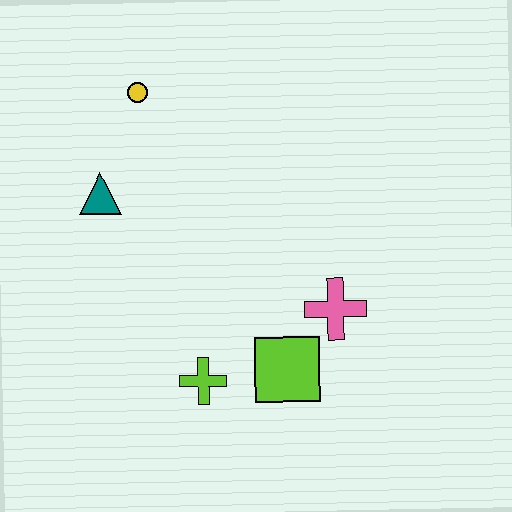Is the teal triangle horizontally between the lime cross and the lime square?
No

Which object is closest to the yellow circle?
The teal triangle is closest to the yellow circle.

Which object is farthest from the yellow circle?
The lime square is farthest from the yellow circle.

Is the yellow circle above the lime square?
Yes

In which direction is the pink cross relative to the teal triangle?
The pink cross is to the right of the teal triangle.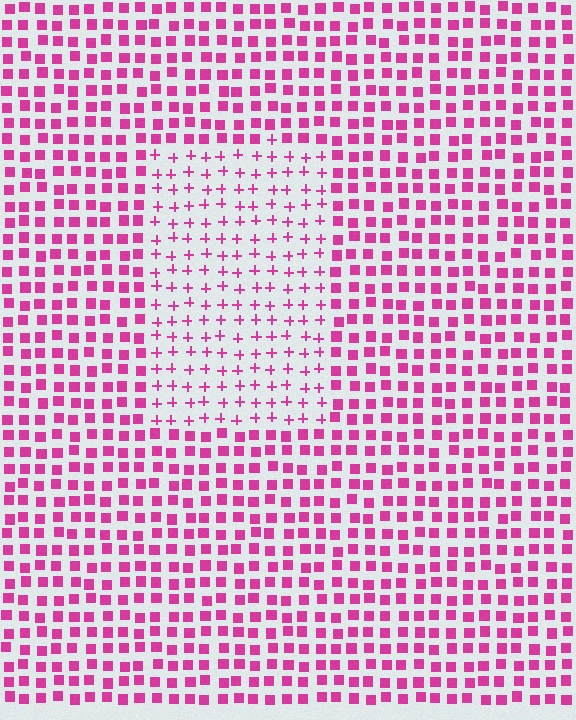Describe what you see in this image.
The image is filled with small magenta elements arranged in a uniform grid. A rectangle-shaped region contains plus signs, while the surrounding area contains squares. The boundary is defined purely by the change in element shape.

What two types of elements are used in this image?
The image uses plus signs inside the rectangle region and squares outside it.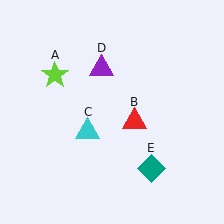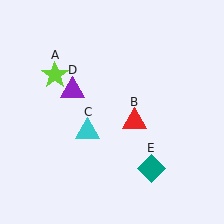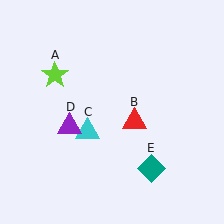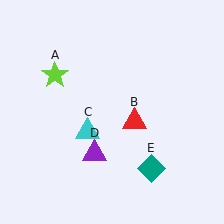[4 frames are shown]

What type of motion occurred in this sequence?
The purple triangle (object D) rotated counterclockwise around the center of the scene.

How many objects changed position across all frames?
1 object changed position: purple triangle (object D).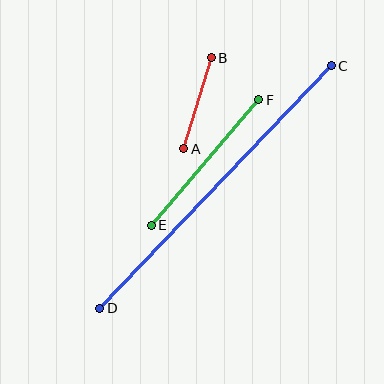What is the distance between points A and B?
The distance is approximately 95 pixels.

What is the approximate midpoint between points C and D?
The midpoint is at approximately (216, 187) pixels.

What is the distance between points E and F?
The distance is approximately 165 pixels.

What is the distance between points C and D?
The distance is approximately 335 pixels.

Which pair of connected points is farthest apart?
Points C and D are farthest apart.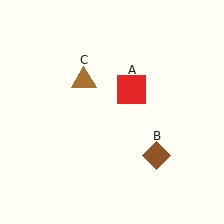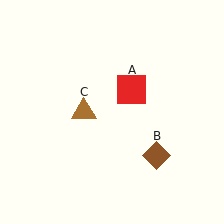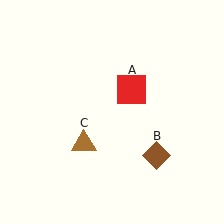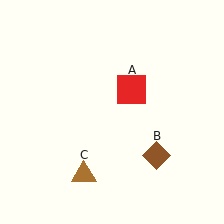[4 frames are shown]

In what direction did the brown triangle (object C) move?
The brown triangle (object C) moved down.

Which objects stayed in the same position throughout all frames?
Red square (object A) and brown diamond (object B) remained stationary.